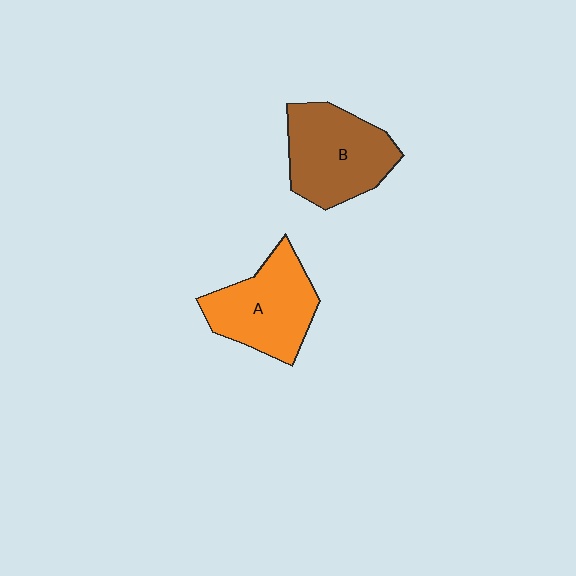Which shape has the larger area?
Shape B (brown).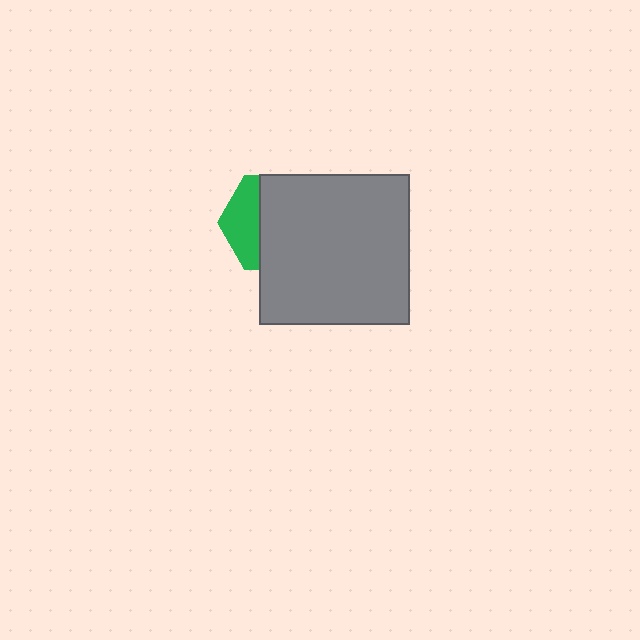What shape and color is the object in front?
The object in front is a gray square.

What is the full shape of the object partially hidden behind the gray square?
The partially hidden object is a green hexagon.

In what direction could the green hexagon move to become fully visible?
The green hexagon could move left. That would shift it out from behind the gray square entirely.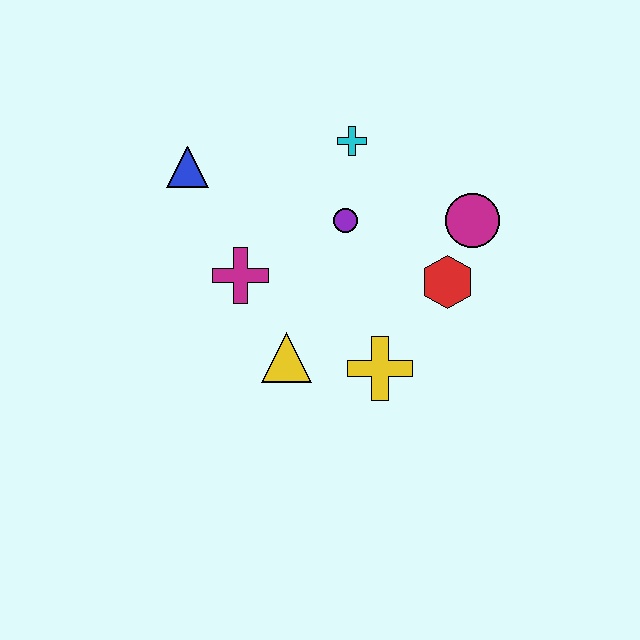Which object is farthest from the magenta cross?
The magenta circle is farthest from the magenta cross.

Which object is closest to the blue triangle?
The magenta cross is closest to the blue triangle.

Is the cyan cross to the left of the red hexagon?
Yes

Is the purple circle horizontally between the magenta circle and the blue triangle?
Yes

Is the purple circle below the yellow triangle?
No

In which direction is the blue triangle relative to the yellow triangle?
The blue triangle is above the yellow triangle.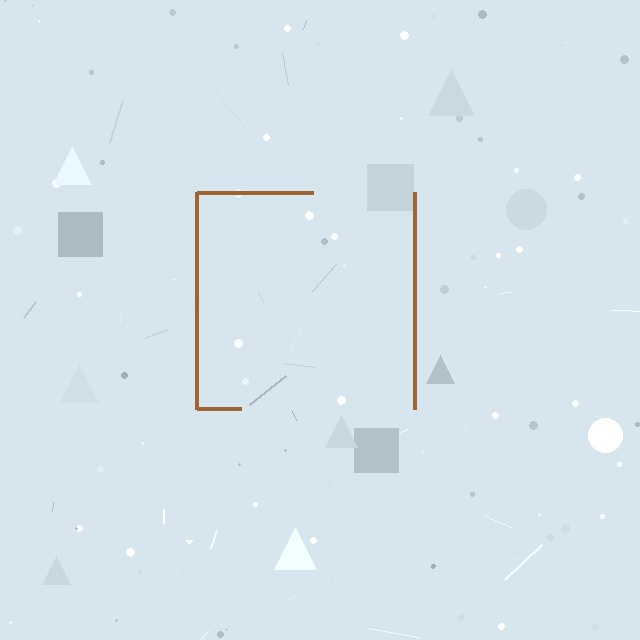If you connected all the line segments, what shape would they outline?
They would outline a square.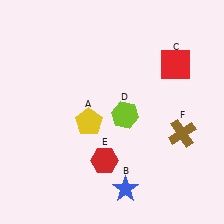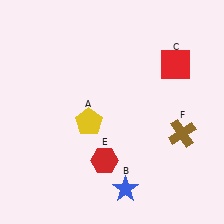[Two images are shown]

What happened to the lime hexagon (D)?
The lime hexagon (D) was removed in Image 2. It was in the bottom-right area of Image 1.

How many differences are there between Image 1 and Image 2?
There is 1 difference between the two images.